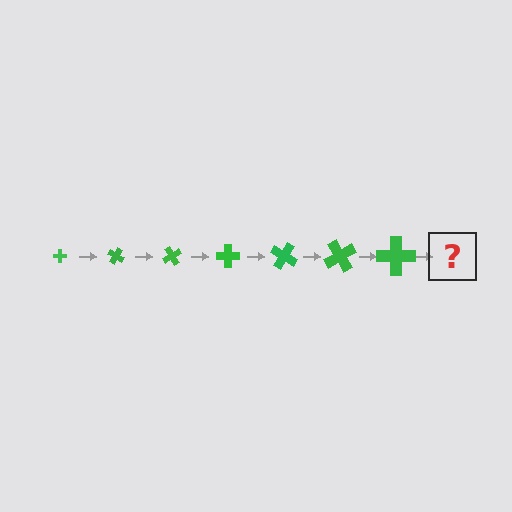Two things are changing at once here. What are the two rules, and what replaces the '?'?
The two rules are that the cross grows larger each step and it rotates 30 degrees each step. The '?' should be a cross, larger than the previous one and rotated 210 degrees from the start.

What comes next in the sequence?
The next element should be a cross, larger than the previous one and rotated 210 degrees from the start.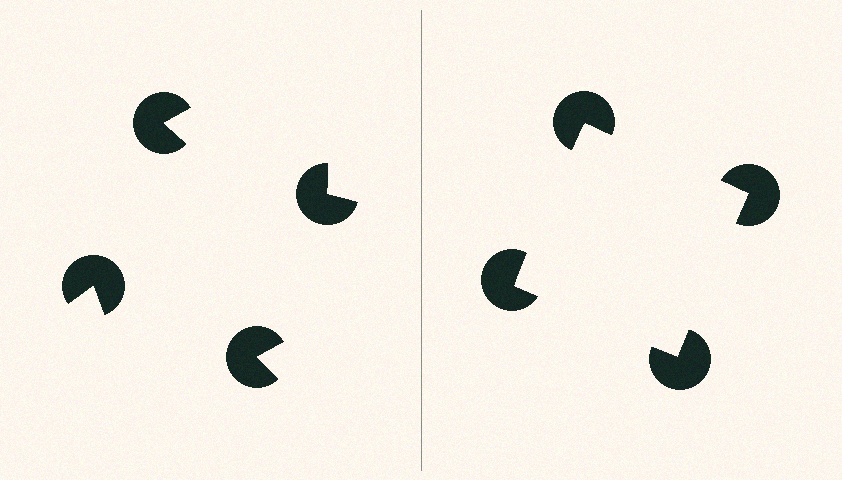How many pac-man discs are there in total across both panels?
8 — 4 on each side.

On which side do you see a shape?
An illusory square appears on the right side. On the left side the wedge cuts are rotated, so no coherent shape forms.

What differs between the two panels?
The pac-man discs are positioned identically on both sides; only the wedge orientations differ. On the right they align to a square; on the left they are misaligned.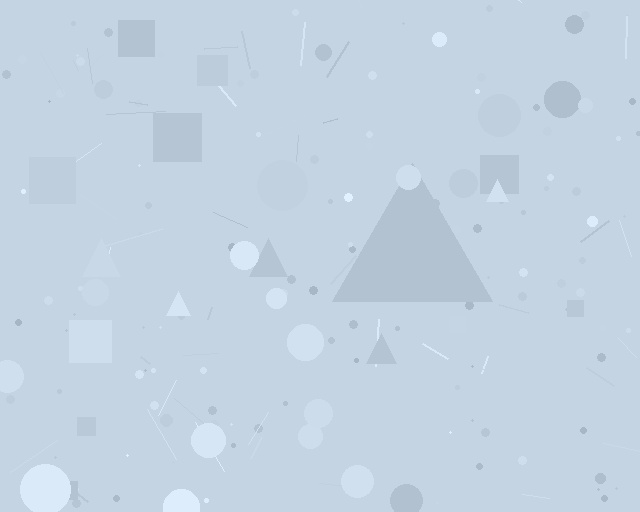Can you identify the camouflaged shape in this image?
The camouflaged shape is a triangle.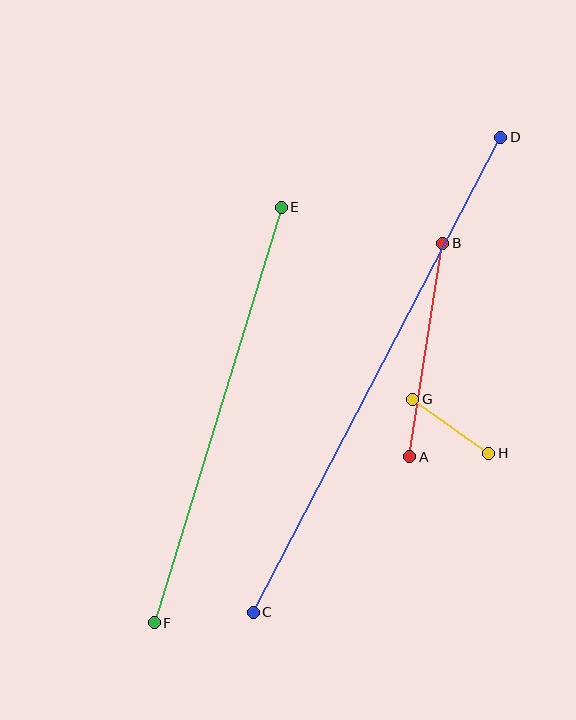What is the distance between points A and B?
The distance is approximately 216 pixels.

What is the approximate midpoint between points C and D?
The midpoint is at approximately (377, 375) pixels.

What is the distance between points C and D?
The distance is approximately 535 pixels.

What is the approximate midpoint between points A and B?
The midpoint is at approximately (426, 350) pixels.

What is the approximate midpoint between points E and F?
The midpoint is at approximately (218, 415) pixels.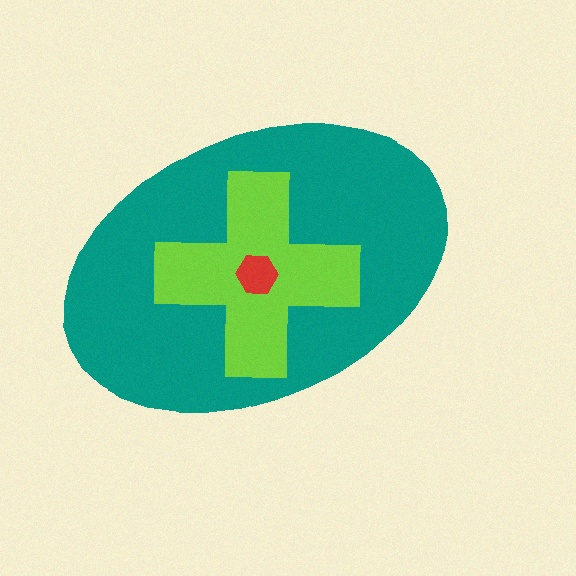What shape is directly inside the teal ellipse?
The lime cross.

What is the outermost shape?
The teal ellipse.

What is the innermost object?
The red hexagon.